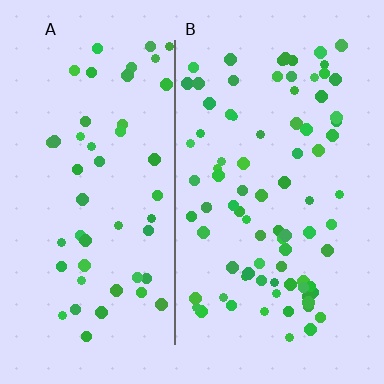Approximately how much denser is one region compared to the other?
Approximately 1.7× — region B over region A.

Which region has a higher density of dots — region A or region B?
B (the right).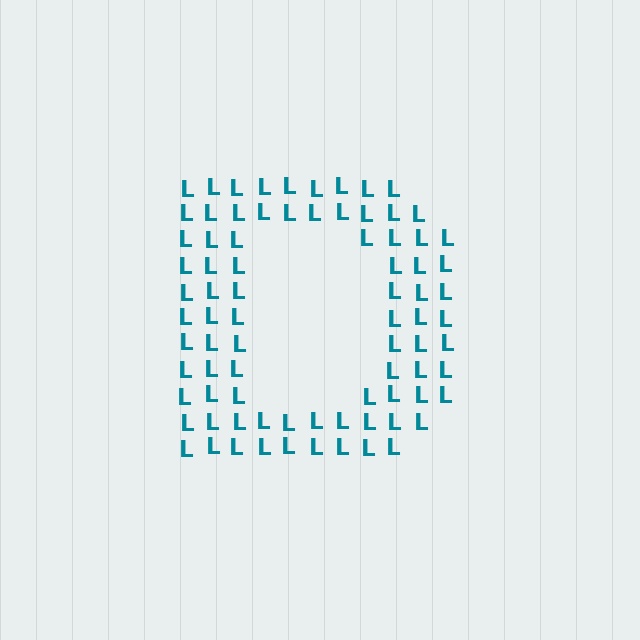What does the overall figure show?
The overall figure shows the letter D.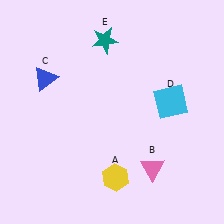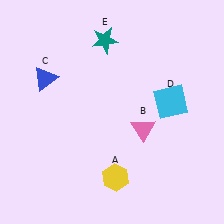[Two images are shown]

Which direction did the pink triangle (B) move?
The pink triangle (B) moved up.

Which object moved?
The pink triangle (B) moved up.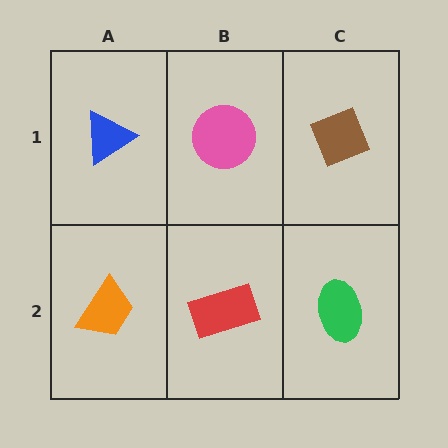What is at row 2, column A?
An orange trapezoid.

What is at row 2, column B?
A red rectangle.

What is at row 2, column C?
A green ellipse.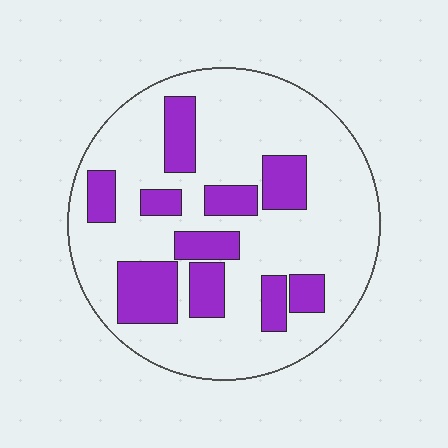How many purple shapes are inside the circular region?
10.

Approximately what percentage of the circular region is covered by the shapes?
Approximately 25%.